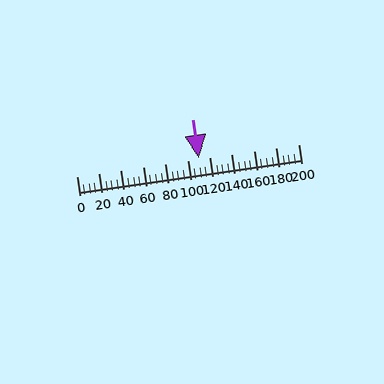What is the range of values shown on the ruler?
The ruler shows values from 0 to 200.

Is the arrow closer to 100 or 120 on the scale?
The arrow is closer to 120.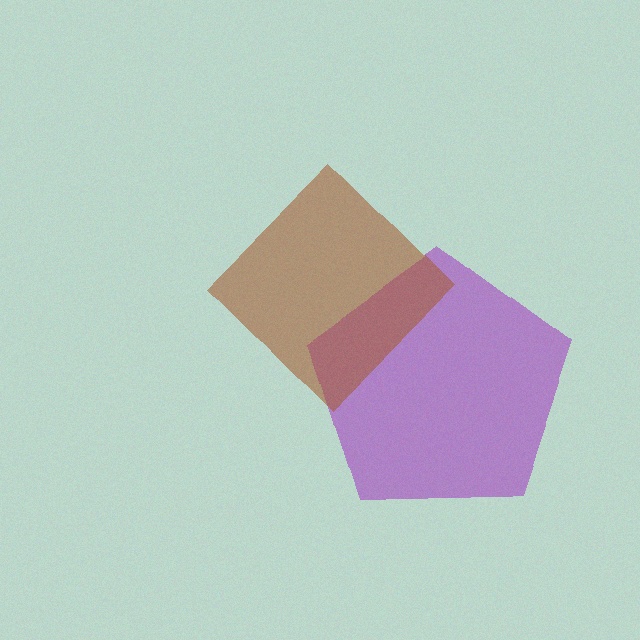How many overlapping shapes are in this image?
There are 2 overlapping shapes in the image.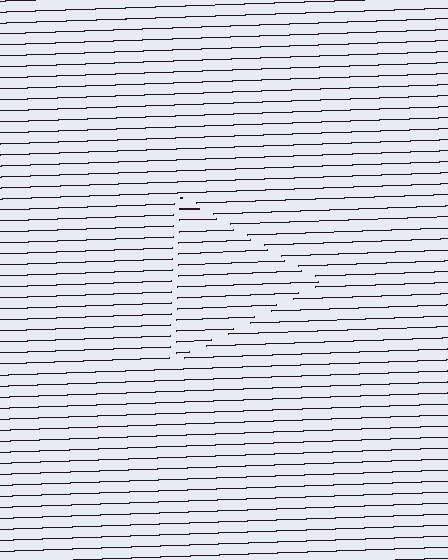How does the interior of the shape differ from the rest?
The interior of the shape contains the same grating, shifted by half a period — the contour is defined by the phase discontinuity where line-ends from the inner and outer gratings abut.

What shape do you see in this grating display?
An illusory triangle. The interior of the shape contains the same grating, shifted by half a period — the contour is defined by the phase discontinuity where line-ends from the inner and outer gratings abut.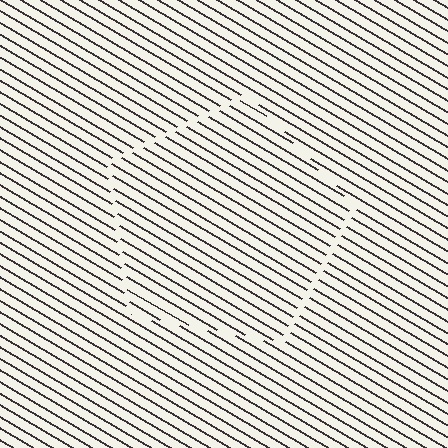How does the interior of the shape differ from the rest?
The interior of the shape contains the same grating, shifted by half a period — the contour is defined by the phase discontinuity where line-ends from the inner and outer gratings abut.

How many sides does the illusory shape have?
5 sides — the line-ends trace a pentagon.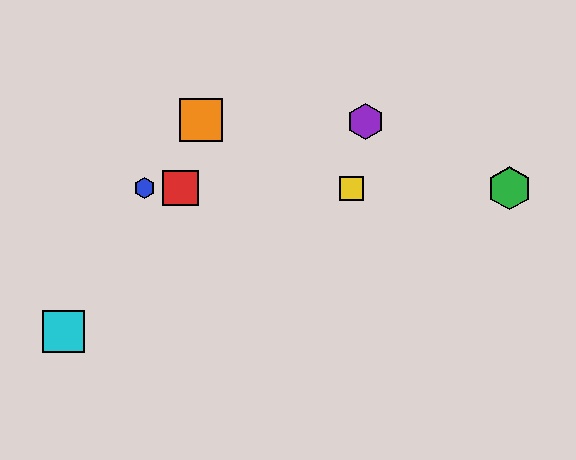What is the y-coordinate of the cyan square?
The cyan square is at y≈332.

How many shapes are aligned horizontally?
4 shapes (the red square, the blue hexagon, the green hexagon, the yellow square) are aligned horizontally.